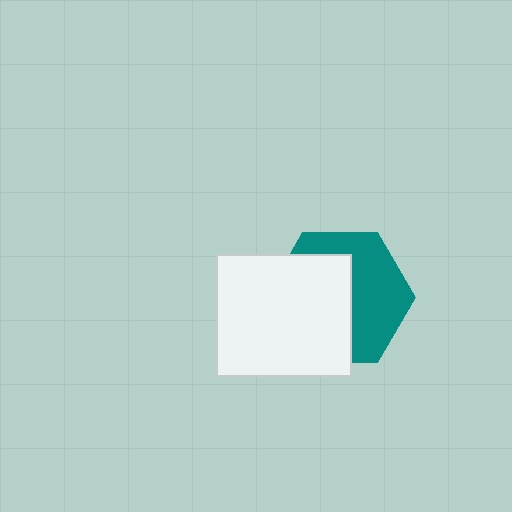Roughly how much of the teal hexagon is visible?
About half of it is visible (roughly 48%).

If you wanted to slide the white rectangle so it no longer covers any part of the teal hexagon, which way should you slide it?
Slide it left — that is the most direct way to separate the two shapes.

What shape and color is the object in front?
The object in front is a white rectangle.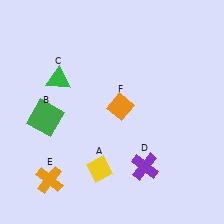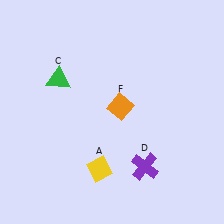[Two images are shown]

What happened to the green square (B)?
The green square (B) was removed in Image 2. It was in the bottom-left area of Image 1.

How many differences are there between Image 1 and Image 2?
There are 2 differences between the two images.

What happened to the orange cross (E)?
The orange cross (E) was removed in Image 2. It was in the bottom-left area of Image 1.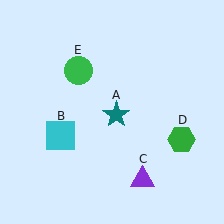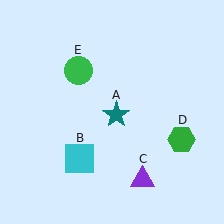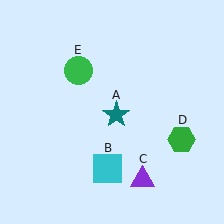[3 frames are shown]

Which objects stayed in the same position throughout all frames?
Teal star (object A) and purple triangle (object C) and green hexagon (object D) and green circle (object E) remained stationary.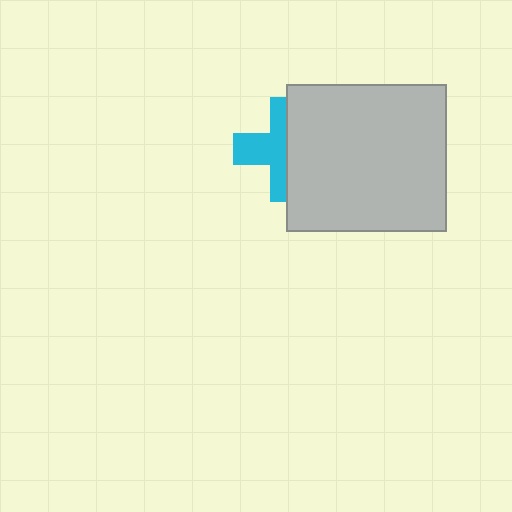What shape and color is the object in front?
The object in front is a light gray rectangle.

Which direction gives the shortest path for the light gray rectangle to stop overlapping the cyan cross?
Moving right gives the shortest separation.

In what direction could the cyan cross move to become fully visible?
The cyan cross could move left. That would shift it out from behind the light gray rectangle entirely.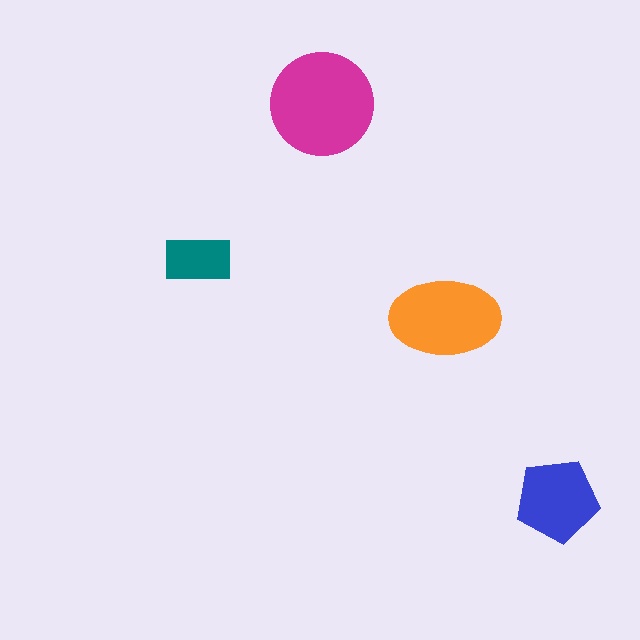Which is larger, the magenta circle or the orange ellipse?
The magenta circle.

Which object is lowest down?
The blue pentagon is bottommost.